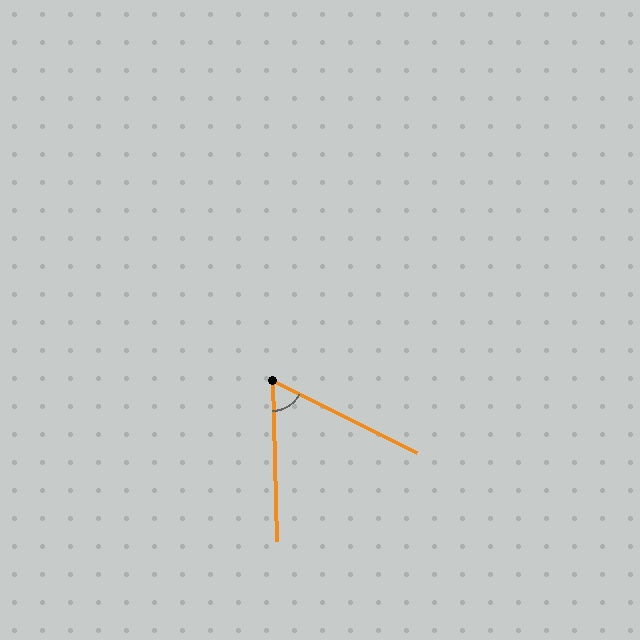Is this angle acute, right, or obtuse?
It is acute.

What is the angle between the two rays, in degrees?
Approximately 62 degrees.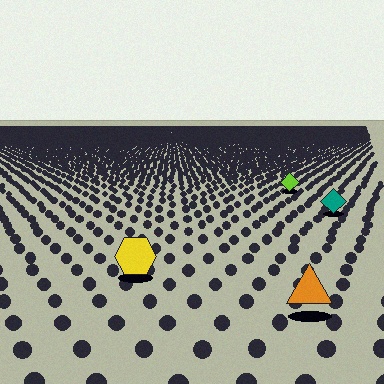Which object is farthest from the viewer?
The lime diamond is farthest from the viewer. It appears smaller and the ground texture around it is denser.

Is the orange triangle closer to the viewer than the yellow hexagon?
Yes. The orange triangle is closer — you can tell from the texture gradient: the ground texture is coarser near it.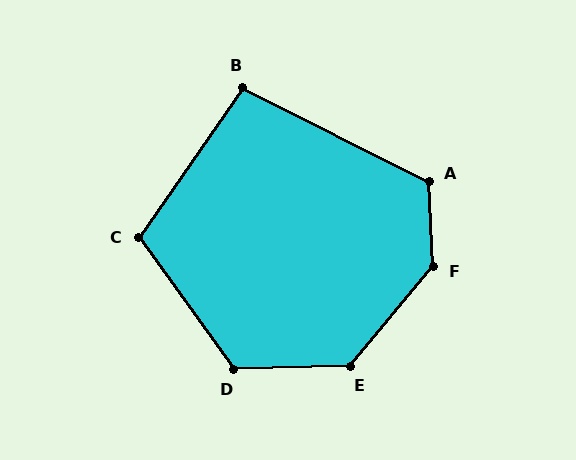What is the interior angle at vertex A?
Approximately 119 degrees (obtuse).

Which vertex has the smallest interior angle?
B, at approximately 98 degrees.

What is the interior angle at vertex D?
Approximately 124 degrees (obtuse).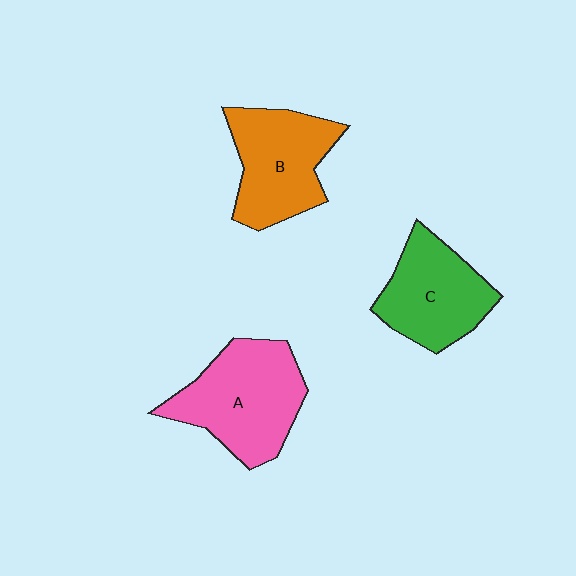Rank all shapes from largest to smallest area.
From largest to smallest: A (pink), B (orange), C (green).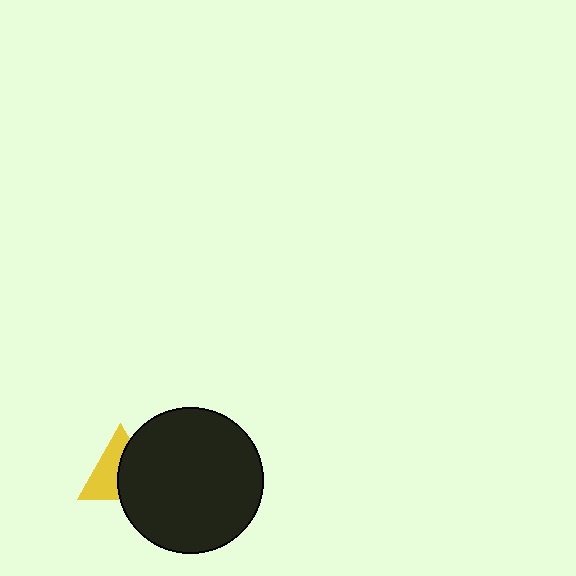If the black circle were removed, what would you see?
You would see the complete yellow triangle.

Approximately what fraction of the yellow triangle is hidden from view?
Roughly 49% of the yellow triangle is hidden behind the black circle.